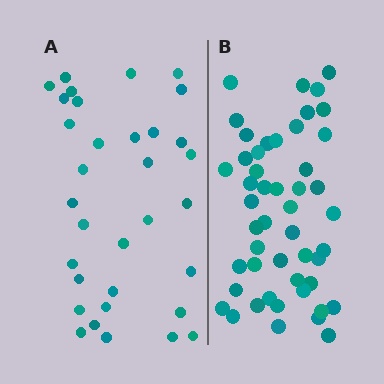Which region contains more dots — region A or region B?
Region B (the right region) has more dots.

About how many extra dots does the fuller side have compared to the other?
Region B has approximately 15 more dots than region A.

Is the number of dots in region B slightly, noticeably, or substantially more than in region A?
Region B has substantially more. The ratio is roughly 1.5 to 1.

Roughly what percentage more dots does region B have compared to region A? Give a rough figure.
About 50% more.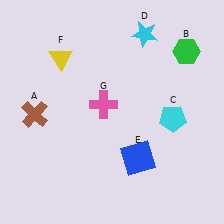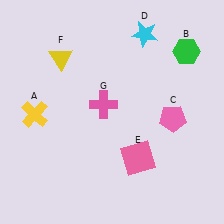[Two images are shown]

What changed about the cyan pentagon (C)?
In Image 1, C is cyan. In Image 2, it changed to pink.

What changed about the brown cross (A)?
In Image 1, A is brown. In Image 2, it changed to yellow.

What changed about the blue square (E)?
In Image 1, E is blue. In Image 2, it changed to pink.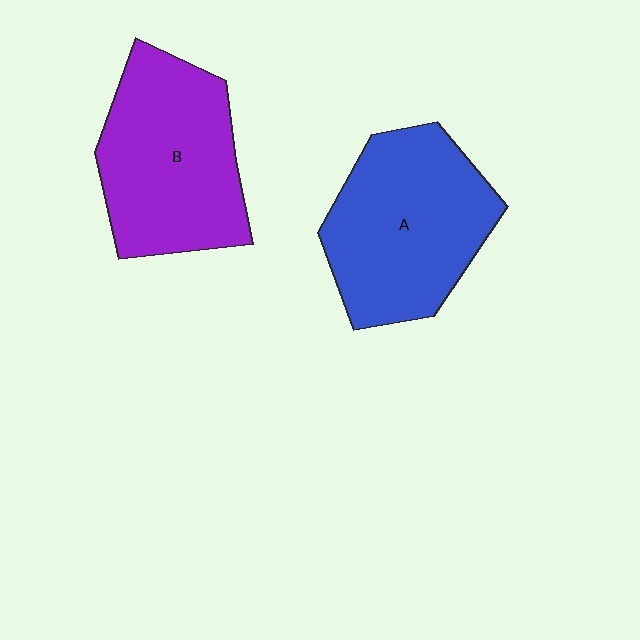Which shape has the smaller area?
Shape B (purple).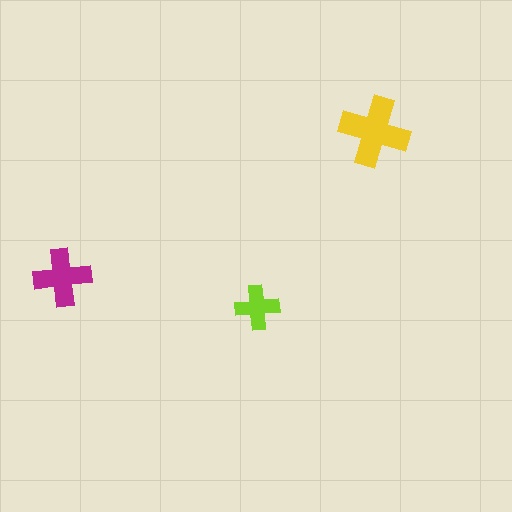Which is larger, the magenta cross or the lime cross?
The magenta one.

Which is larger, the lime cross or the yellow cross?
The yellow one.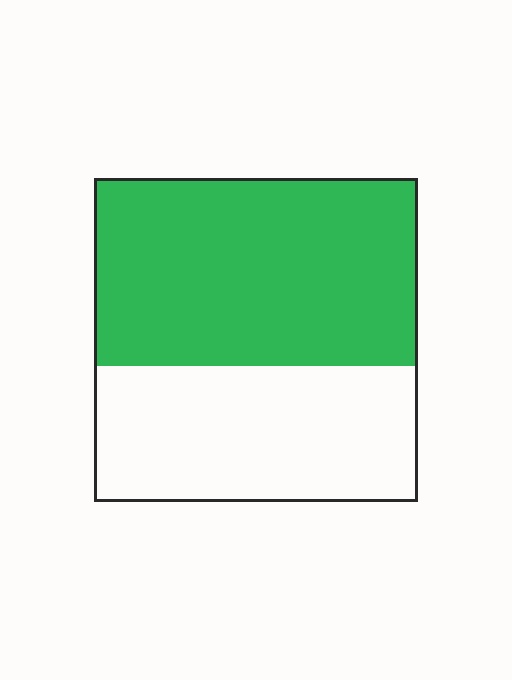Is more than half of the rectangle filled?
Yes.